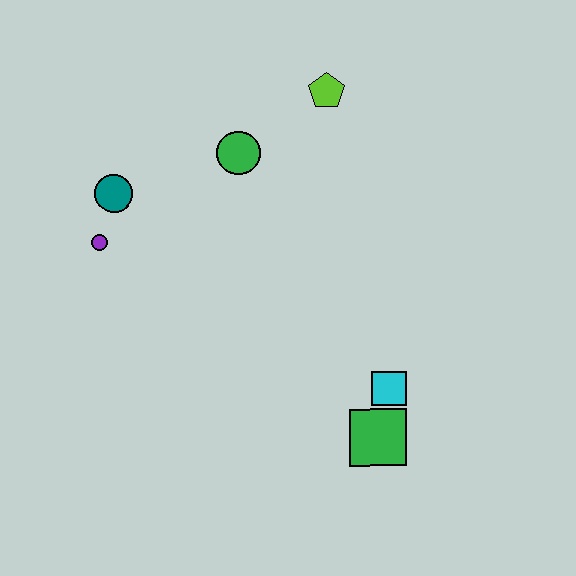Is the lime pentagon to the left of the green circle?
No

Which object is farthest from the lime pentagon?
The green square is farthest from the lime pentagon.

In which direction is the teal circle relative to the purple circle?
The teal circle is above the purple circle.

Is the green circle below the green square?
No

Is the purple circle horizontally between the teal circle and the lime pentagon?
No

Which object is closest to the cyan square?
The green square is closest to the cyan square.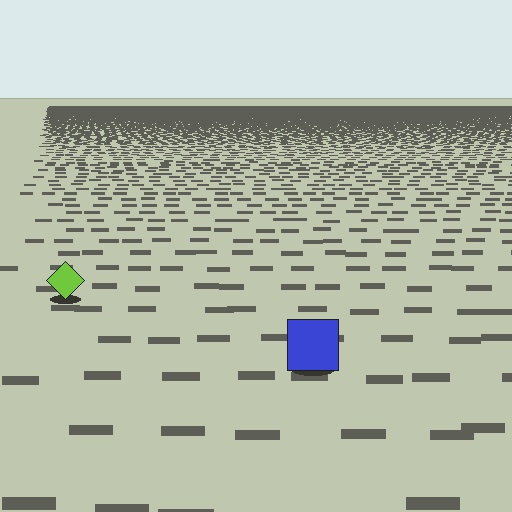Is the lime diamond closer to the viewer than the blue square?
No. The blue square is closer — you can tell from the texture gradient: the ground texture is coarser near it.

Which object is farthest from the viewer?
The lime diamond is farthest from the viewer. It appears smaller and the ground texture around it is denser.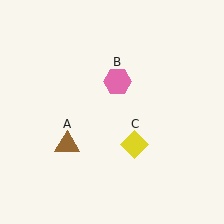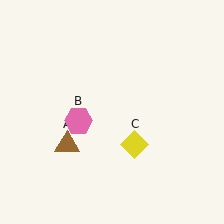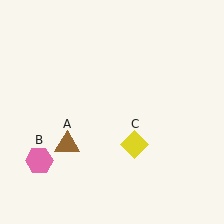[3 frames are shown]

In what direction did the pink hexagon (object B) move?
The pink hexagon (object B) moved down and to the left.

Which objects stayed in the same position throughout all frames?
Brown triangle (object A) and yellow diamond (object C) remained stationary.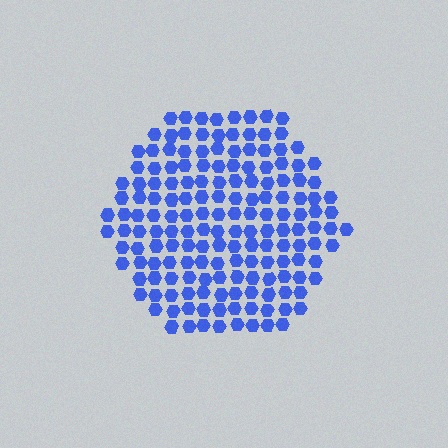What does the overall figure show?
The overall figure shows a hexagon.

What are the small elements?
The small elements are hexagons.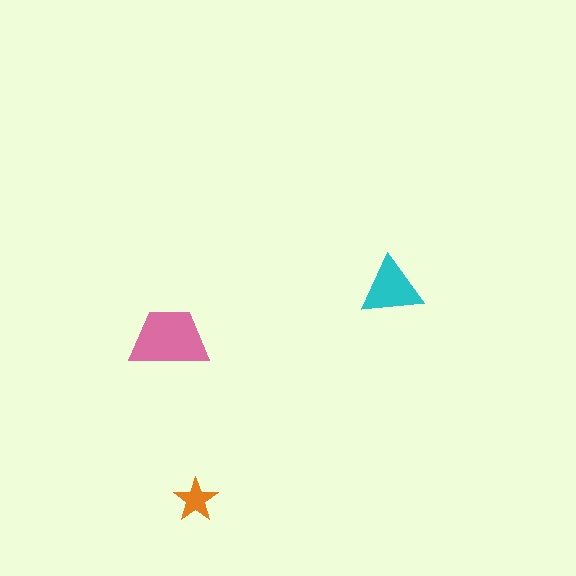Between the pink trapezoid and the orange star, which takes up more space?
The pink trapezoid.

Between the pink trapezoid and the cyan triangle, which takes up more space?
The pink trapezoid.